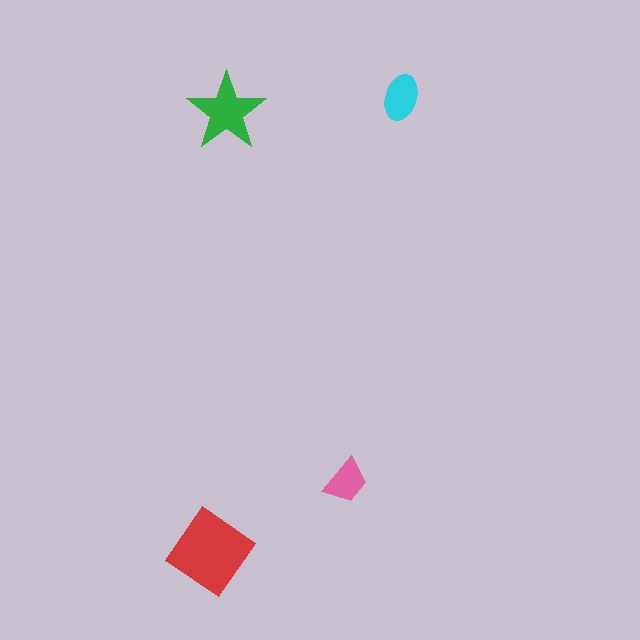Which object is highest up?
The cyan ellipse is topmost.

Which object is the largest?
The red diamond.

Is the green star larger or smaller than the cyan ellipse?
Larger.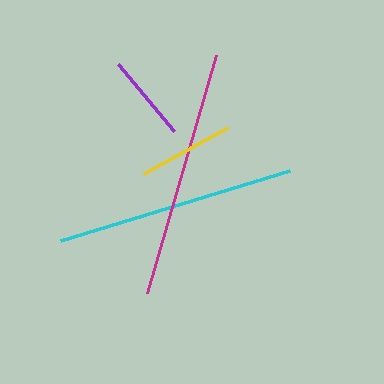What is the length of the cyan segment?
The cyan segment is approximately 239 pixels long.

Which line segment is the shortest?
The purple line is the shortest at approximately 88 pixels.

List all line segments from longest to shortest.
From longest to shortest: magenta, cyan, yellow, purple.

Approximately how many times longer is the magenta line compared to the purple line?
The magenta line is approximately 2.8 times the length of the purple line.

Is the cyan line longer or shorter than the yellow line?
The cyan line is longer than the yellow line.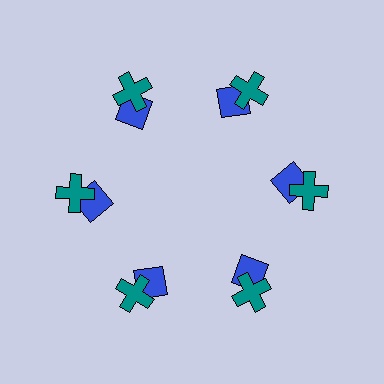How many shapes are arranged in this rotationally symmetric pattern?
There are 12 shapes, arranged in 6 groups of 2.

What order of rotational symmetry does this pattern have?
This pattern has 6-fold rotational symmetry.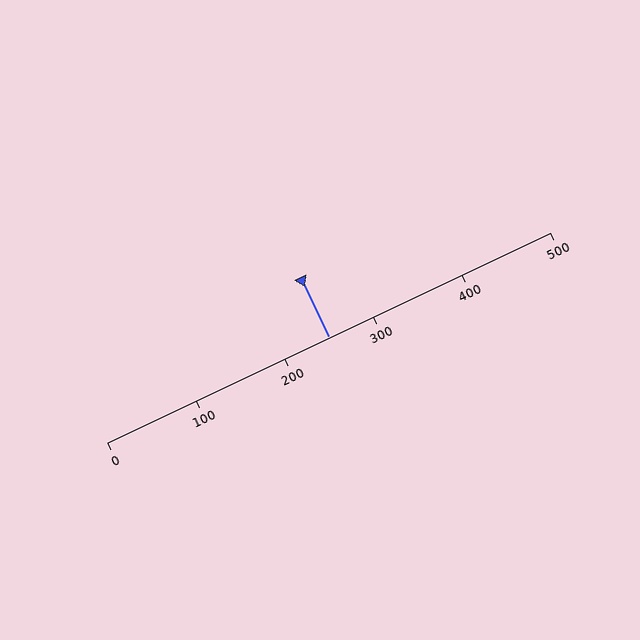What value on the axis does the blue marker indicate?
The marker indicates approximately 250.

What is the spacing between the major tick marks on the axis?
The major ticks are spaced 100 apart.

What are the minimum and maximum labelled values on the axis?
The axis runs from 0 to 500.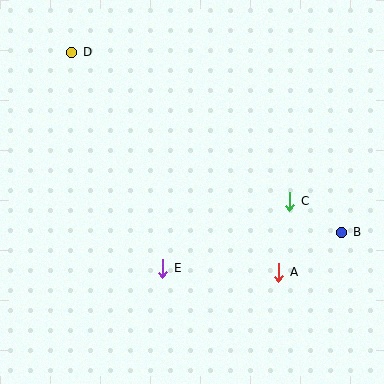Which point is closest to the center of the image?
Point E at (163, 268) is closest to the center.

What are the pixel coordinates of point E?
Point E is at (163, 268).